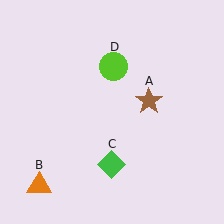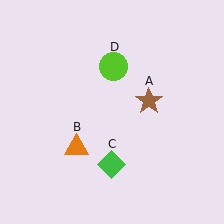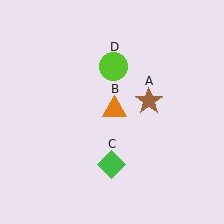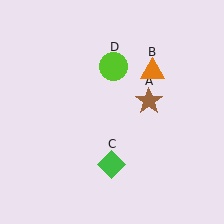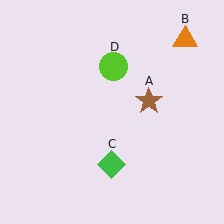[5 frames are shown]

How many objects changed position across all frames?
1 object changed position: orange triangle (object B).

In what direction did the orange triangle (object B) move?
The orange triangle (object B) moved up and to the right.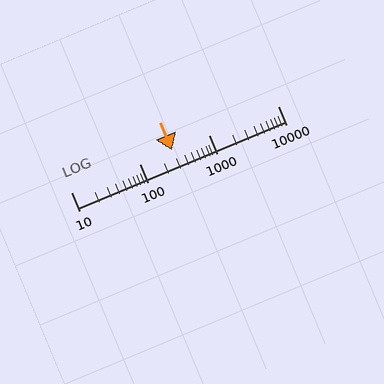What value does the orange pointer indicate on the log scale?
The pointer indicates approximately 290.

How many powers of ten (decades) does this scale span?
The scale spans 3 decades, from 10 to 10000.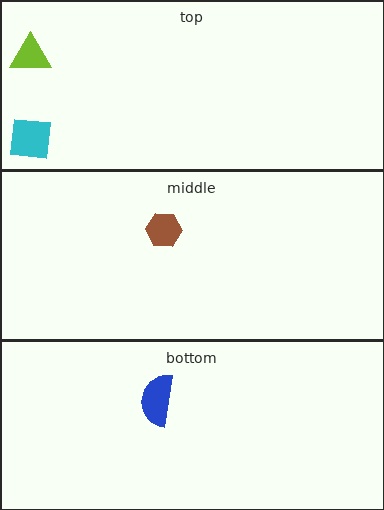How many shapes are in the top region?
2.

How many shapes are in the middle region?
1.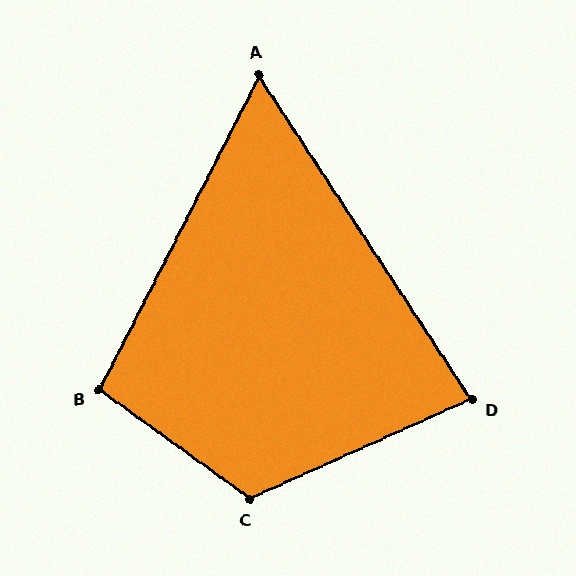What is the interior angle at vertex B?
Approximately 99 degrees (obtuse).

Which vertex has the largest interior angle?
C, at approximately 120 degrees.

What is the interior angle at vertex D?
Approximately 81 degrees (acute).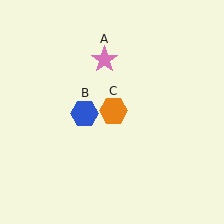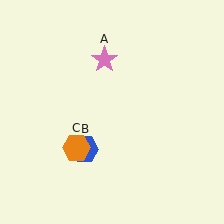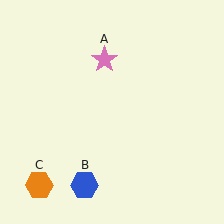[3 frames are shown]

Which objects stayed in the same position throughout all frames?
Pink star (object A) remained stationary.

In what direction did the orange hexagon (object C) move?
The orange hexagon (object C) moved down and to the left.